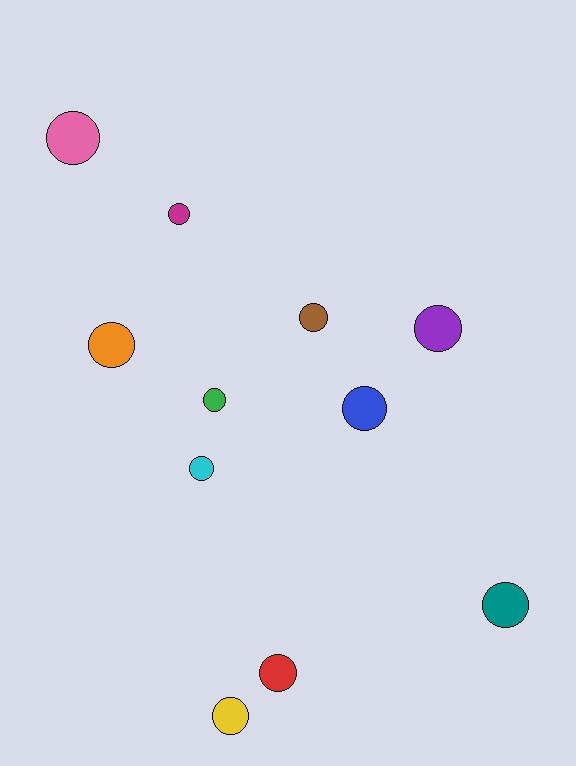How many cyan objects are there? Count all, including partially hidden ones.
There is 1 cyan object.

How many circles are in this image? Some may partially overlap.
There are 11 circles.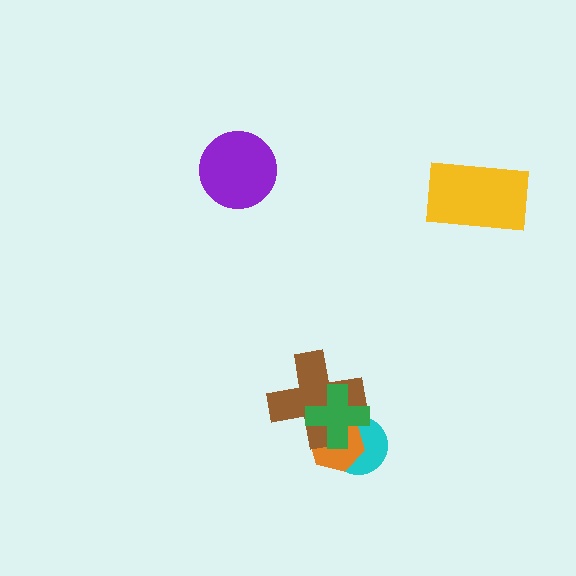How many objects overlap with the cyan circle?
3 objects overlap with the cyan circle.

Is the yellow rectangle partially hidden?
No, no other shape covers it.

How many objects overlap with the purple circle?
0 objects overlap with the purple circle.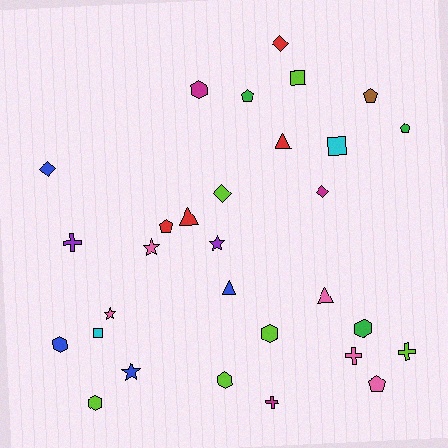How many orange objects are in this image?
There are no orange objects.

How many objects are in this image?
There are 30 objects.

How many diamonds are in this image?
There are 4 diamonds.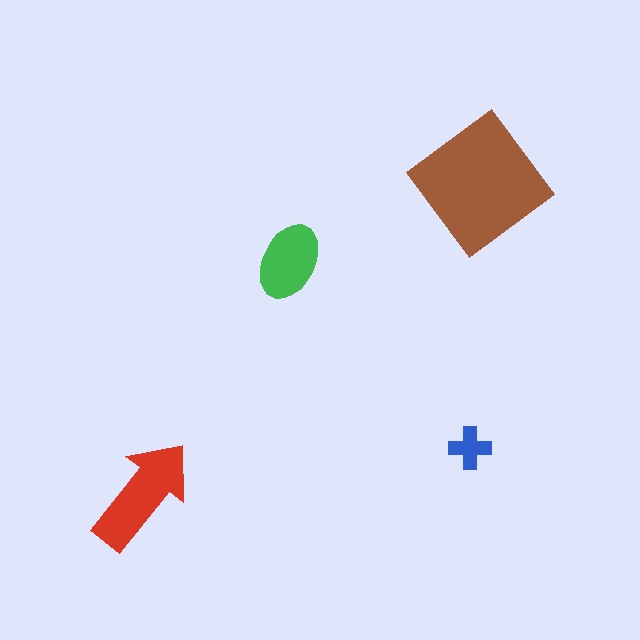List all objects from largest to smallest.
The brown diamond, the red arrow, the green ellipse, the blue cross.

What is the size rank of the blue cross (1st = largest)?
4th.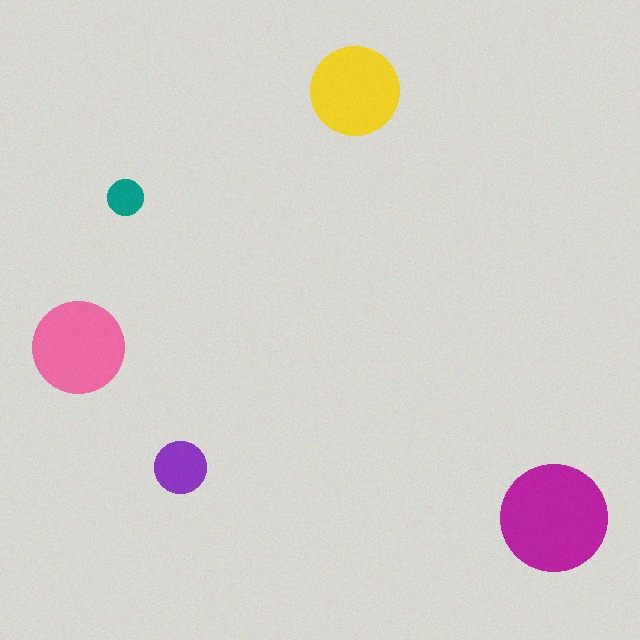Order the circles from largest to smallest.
the magenta one, the pink one, the yellow one, the purple one, the teal one.